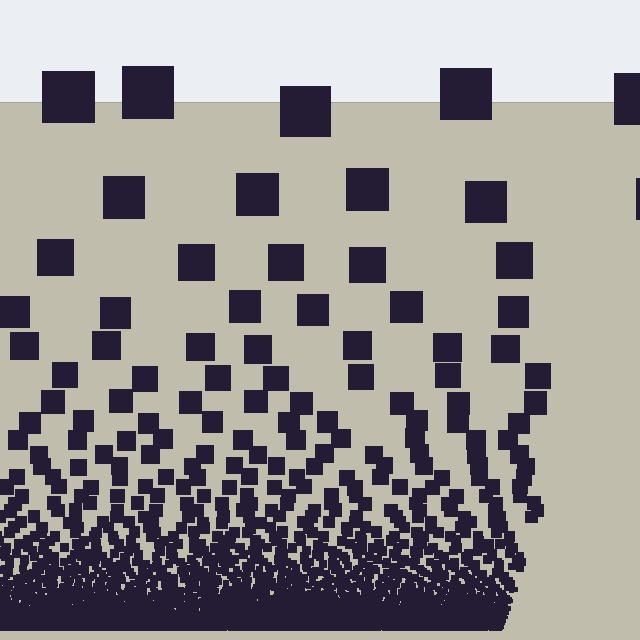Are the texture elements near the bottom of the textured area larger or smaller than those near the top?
Smaller. The gradient is inverted — elements near the bottom are smaller and denser.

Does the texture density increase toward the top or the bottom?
Density increases toward the bottom.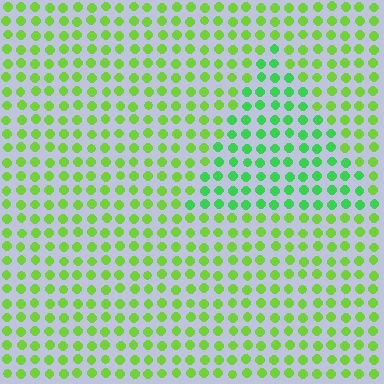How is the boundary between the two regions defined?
The boundary is defined purely by a slight shift in hue (about 32 degrees). Spacing, size, and orientation are identical on both sides.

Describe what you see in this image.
The image is filled with small lime elements in a uniform arrangement. A triangle-shaped region is visible where the elements are tinted to a slightly different hue, forming a subtle color boundary.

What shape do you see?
I see a triangle.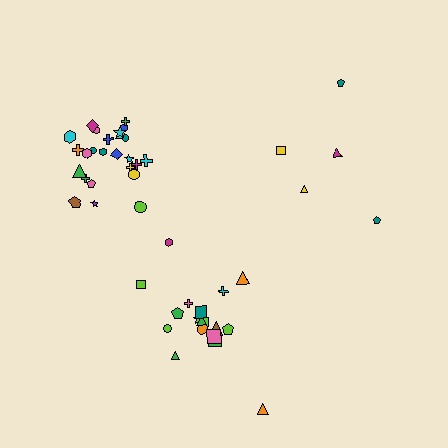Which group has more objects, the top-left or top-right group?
The top-left group.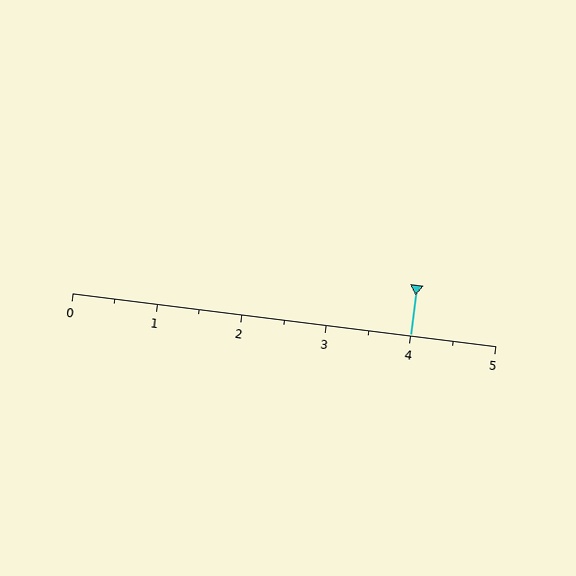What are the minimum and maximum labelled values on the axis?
The axis runs from 0 to 5.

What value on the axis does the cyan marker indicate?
The marker indicates approximately 4.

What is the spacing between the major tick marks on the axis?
The major ticks are spaced 1 apart.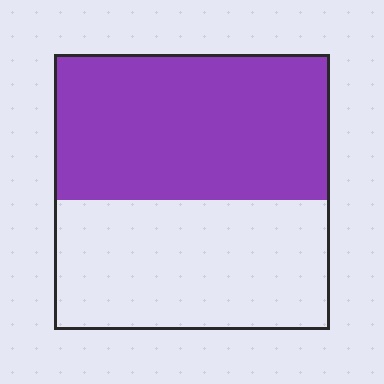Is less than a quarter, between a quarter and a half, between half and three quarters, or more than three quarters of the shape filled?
Between half and three quarters.